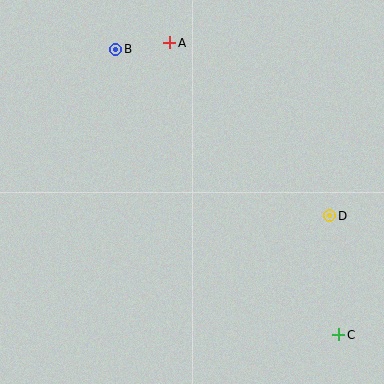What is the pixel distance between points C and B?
The distance between C and B is 363 pixels.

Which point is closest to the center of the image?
Point D at (330, 216) is closest to the center.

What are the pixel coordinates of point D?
Point D is at (330, 216).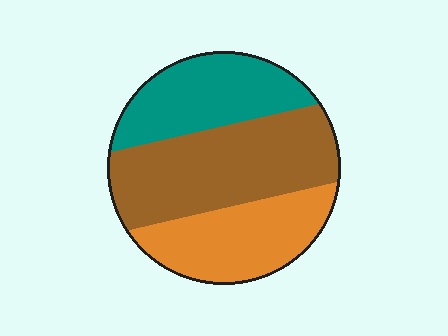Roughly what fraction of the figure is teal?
Teal covers roughly 30% of the figure.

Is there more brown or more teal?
Brown.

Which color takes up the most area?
Brown, at roughly 45%.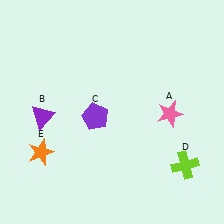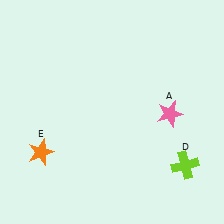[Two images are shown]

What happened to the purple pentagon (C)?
The purple pentagon (C) was removed in Image 2. It was in the bottom-left area of Image 1.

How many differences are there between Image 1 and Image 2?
There are 2 differences between the two images.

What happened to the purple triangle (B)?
The purple triangle (B) was removed in Image 2. It was in the bottom-left area of Image 1.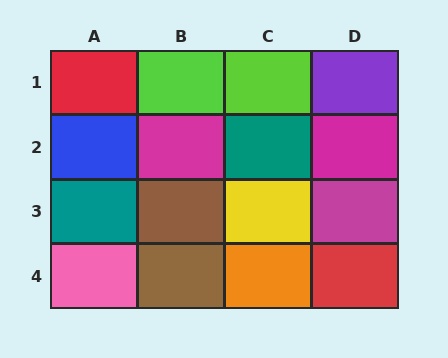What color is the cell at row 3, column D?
Magenta.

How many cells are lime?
2 cells are lime.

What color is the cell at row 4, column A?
Pink.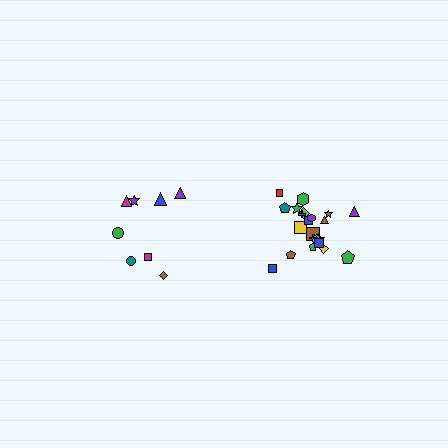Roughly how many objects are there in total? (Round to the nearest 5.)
Roughly 30 objects in total.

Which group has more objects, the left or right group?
The right group.